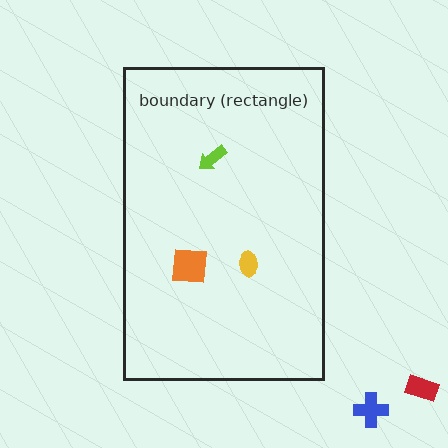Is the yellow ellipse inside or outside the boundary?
Inside.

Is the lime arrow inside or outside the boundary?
Inside.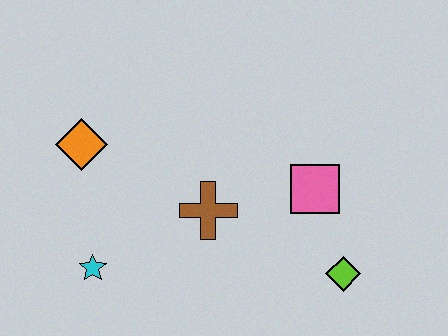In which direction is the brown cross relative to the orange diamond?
The brown cross is to the right of the orange diamond.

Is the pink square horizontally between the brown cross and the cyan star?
No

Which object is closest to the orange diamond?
The cyan star is closest to the orange diamond.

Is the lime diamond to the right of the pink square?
Yes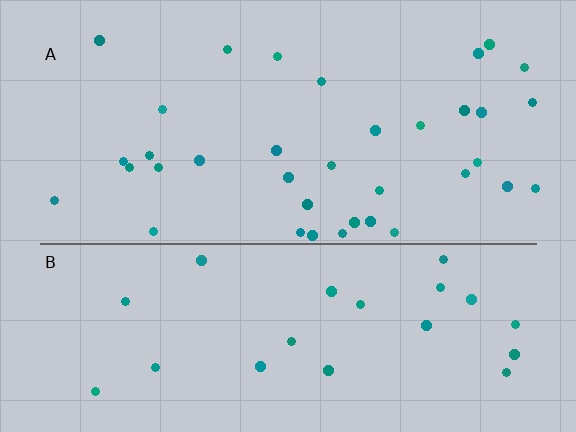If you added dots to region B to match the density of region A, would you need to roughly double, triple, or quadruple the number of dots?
Approximately double.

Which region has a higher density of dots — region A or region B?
A (the top).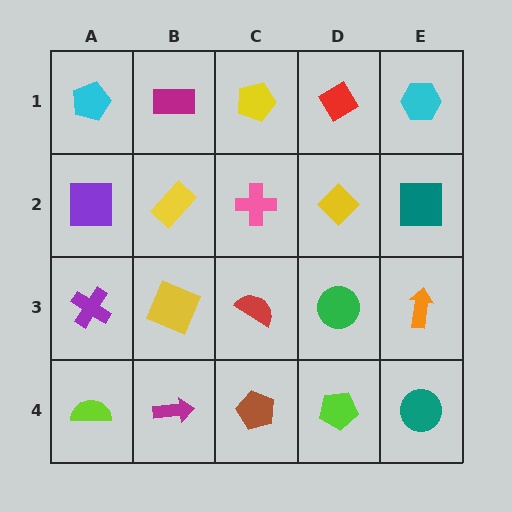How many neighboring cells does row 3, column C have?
4.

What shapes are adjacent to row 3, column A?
A purple square (row 2, column A), a lime semicircle (row 4, column A), a yellow square (row 3, column B).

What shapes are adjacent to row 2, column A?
A cyan pentagon (row 1, column A), a purple cross (row 3, column A), a yellow rectangle (row 2, column B).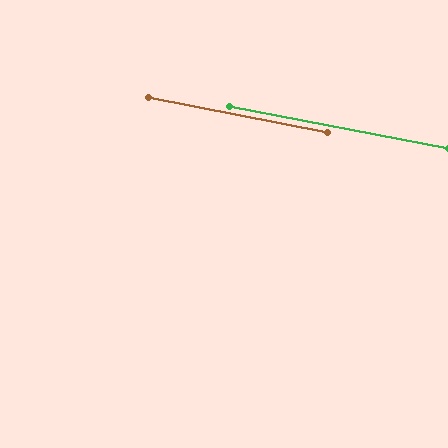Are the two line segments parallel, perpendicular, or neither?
Parallel — their directions differ by only 0.4°.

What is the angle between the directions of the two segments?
Approximately 0 degrees.